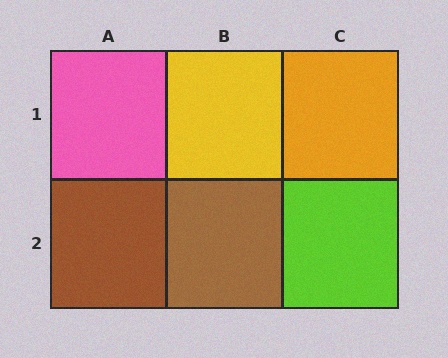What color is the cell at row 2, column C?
Lime.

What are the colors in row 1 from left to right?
Pink, yellow, orange.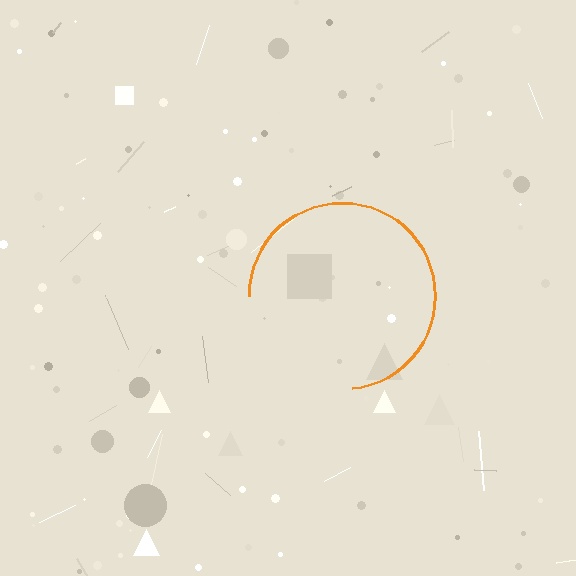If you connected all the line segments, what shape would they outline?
They would outline a circle.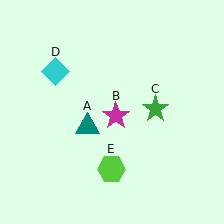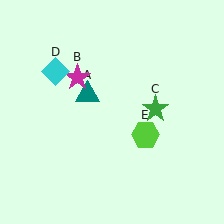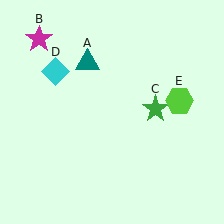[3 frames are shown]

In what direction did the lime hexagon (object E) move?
The lime hexagon (object E) moved up and to the right.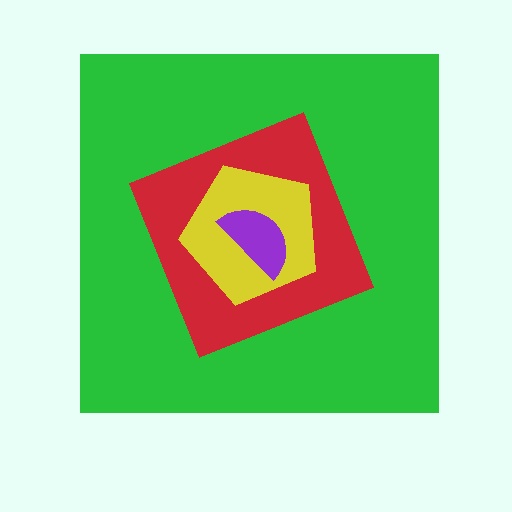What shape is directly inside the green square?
The red diamond.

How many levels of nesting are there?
4.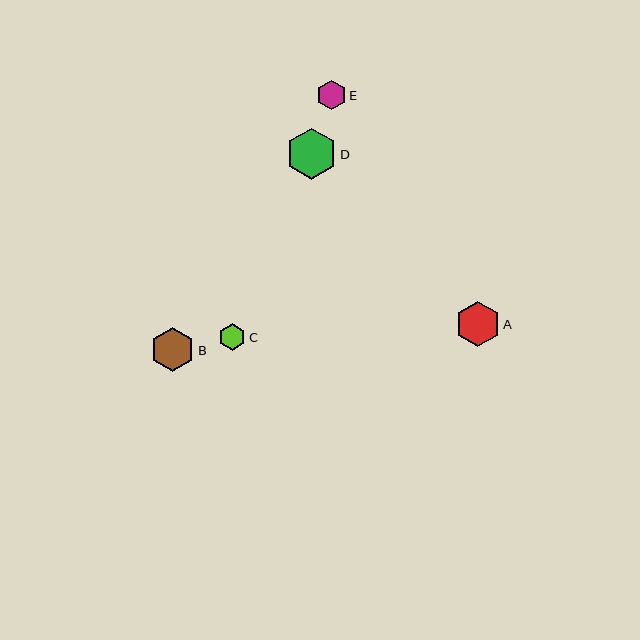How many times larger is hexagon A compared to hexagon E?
Hexagon A is approximately 1.5 times the size of hexagon E.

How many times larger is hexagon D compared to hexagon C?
Hexagon D is approximately 1.9 times the size of hexagon C.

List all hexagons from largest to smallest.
From largest to smallest: D, A, B, E, C.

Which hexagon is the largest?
Hexagon D is the largest with a size of approximately 51 pixels.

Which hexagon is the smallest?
Hexagon C is the smallest with a size of approximately 27 pixels.